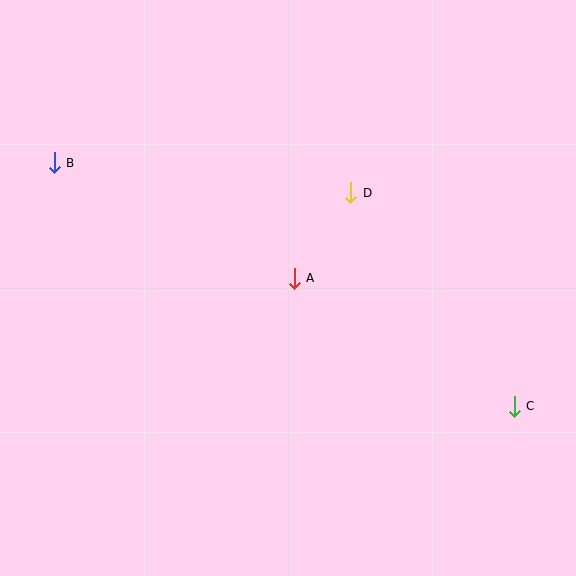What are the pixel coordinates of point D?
Point D is at (351, 193).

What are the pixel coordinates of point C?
Point C is at (514, 406).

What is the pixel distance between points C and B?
The distance between C and B is 520 pixels.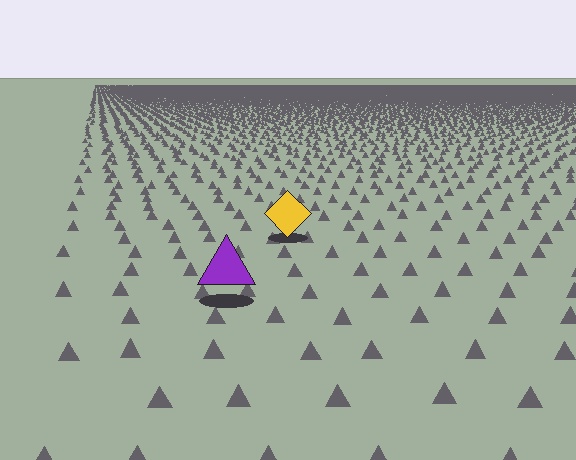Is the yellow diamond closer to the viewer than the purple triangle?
No. The purple triangle is closer — you can tell from the texture gradient: the ground texture is coarser near it.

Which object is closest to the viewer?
The purple triangle is closest. The texture marks near it are larger and more spread out.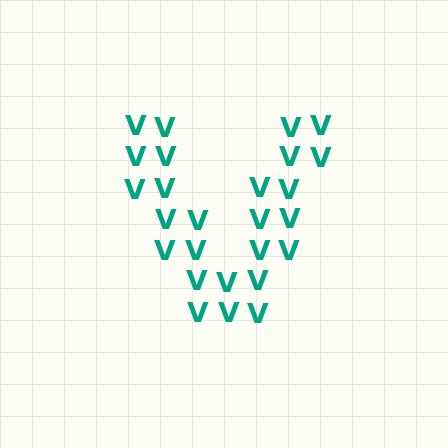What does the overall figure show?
The overall figure shows the letter V.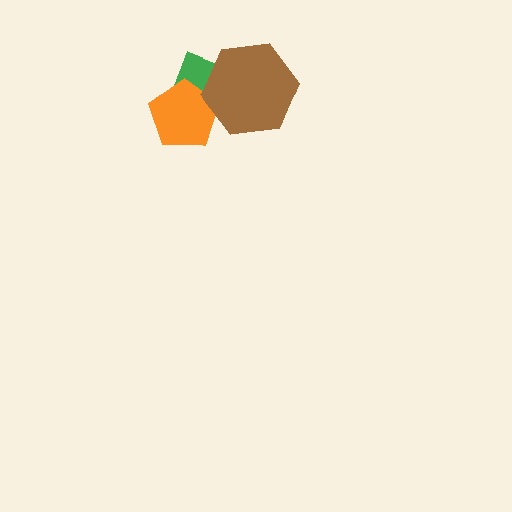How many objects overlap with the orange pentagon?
2 objects overlap with the orange pentagon.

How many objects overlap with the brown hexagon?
2 objects overlap with the brown hexagon.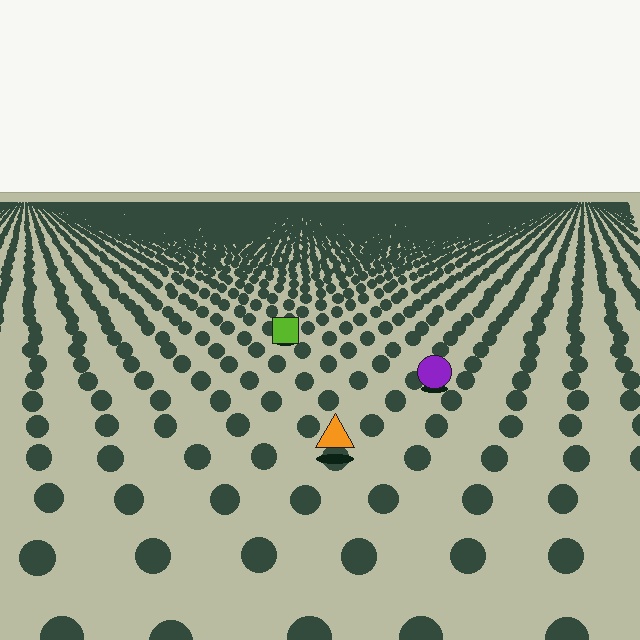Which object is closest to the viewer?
The orange triangle is closest. The texture marks near it are larger and more spread out.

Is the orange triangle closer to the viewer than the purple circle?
Yes. The orange triangle is closer — you can tell from the texture gradient: the ground texture is coarser near it.